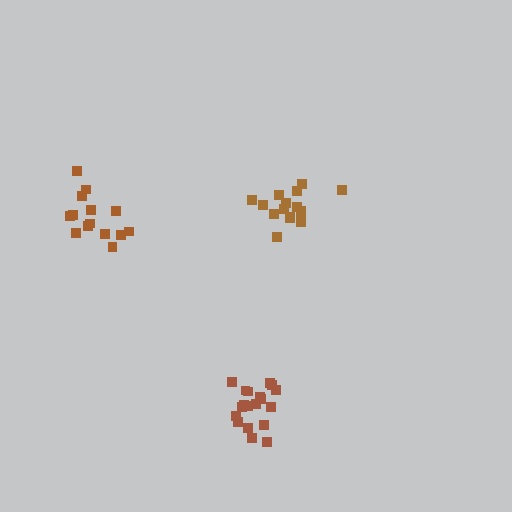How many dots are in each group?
Group 1: 14 dots, Group 2: 16 dots, Group 3: 19 dots (49 total).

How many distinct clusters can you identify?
There are 3 distinct clusters.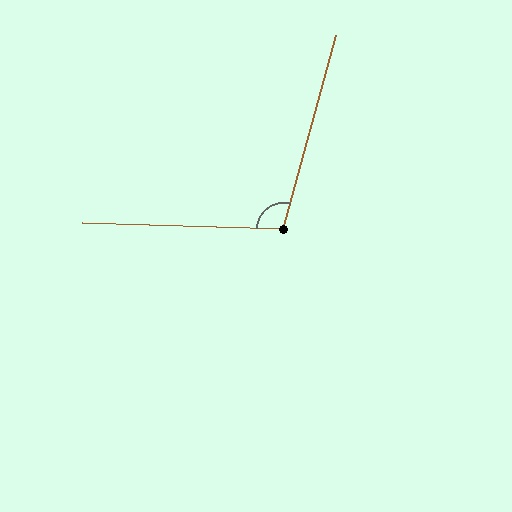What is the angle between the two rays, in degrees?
Approximately 104 degrees.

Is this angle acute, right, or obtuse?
It is obtuse.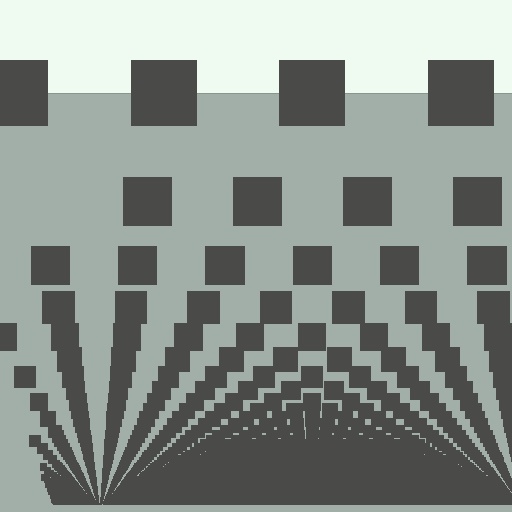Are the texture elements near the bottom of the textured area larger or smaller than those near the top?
Smaller. The gradient is inverted — elements near the bottom are smaller and denser.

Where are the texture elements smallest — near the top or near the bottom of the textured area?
Near the bottom.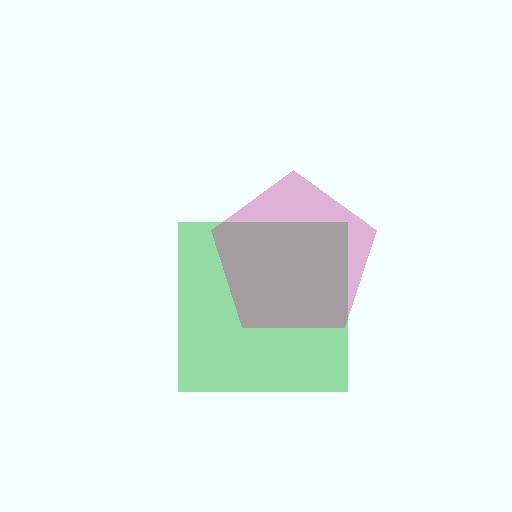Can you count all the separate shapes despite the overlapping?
Yes, there are 2 separate shapes.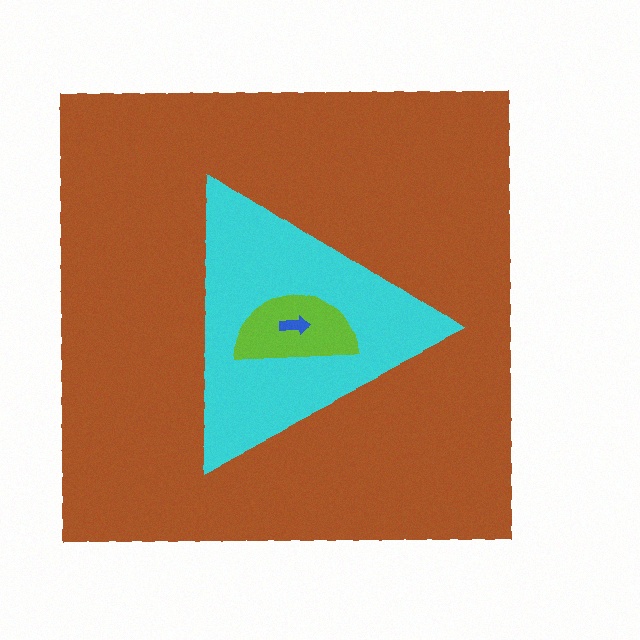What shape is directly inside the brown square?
The cyan triangle.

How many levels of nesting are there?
4.